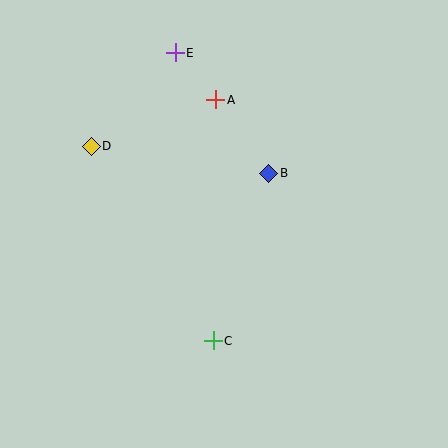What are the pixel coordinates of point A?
Point A is at (216, 100).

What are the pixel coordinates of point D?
Point D is at (91, 146).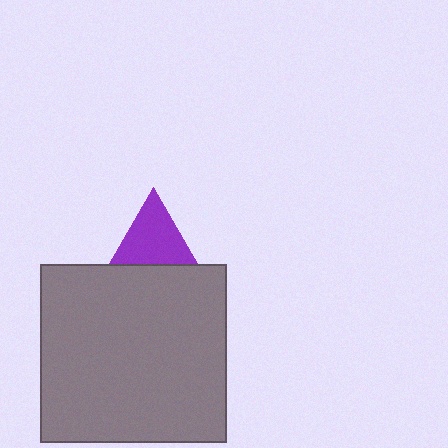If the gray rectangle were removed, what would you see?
You would see the complete purple triangle.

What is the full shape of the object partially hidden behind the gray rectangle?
The partially hidden object is a purple triangle.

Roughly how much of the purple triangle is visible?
About half of it is visible (roughly 46%).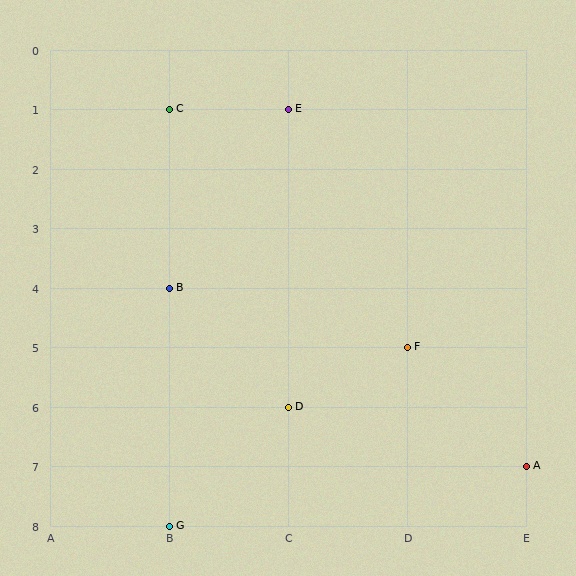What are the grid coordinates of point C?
Point C is at grid coordinates (B, 1).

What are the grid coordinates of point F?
Point F is at grid coordinates (D, 5).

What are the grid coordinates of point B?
Point B is at grid coordinates (B, 4).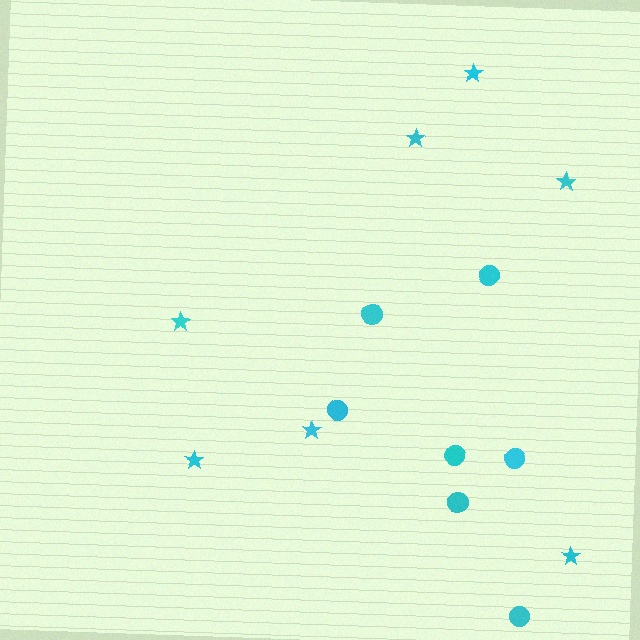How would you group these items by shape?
There are 2 groups: one group of stars (7) and one group of circles (7).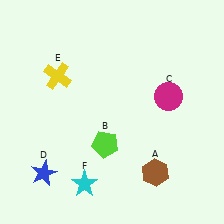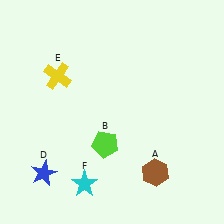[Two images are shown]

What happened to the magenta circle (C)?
The magenta circle (C) was removed in Image 2. It was in the top-right area of Image 1.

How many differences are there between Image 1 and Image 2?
There is 1 difference between the two images.